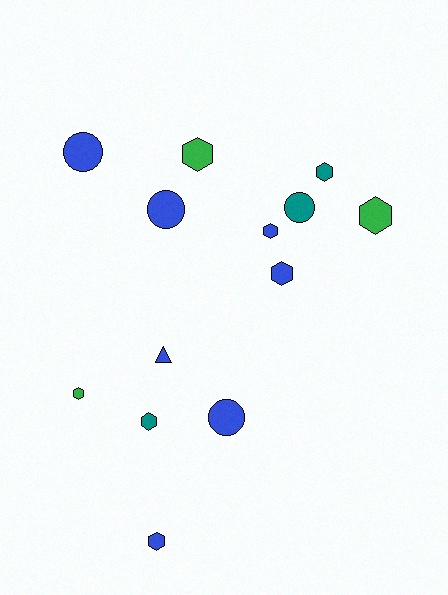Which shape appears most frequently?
Hexagon, with 8 objects.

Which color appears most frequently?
Blue, with 7 objects.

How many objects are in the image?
There are 13 objects.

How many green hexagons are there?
There are 3 green hexagons.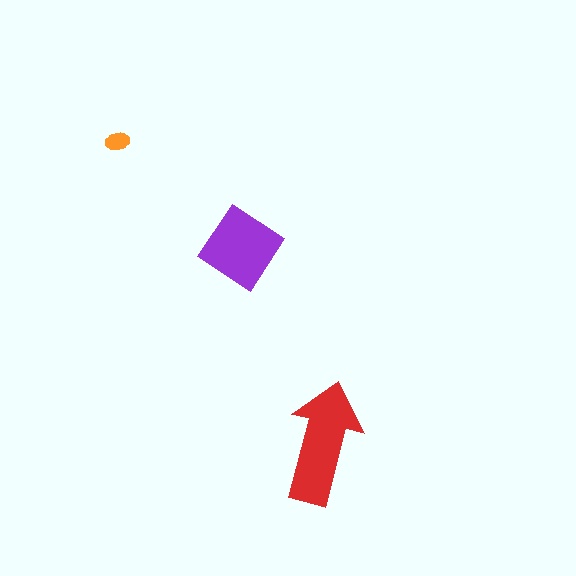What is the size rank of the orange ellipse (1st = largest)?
3rd.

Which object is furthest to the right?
The red arrow is rightmost.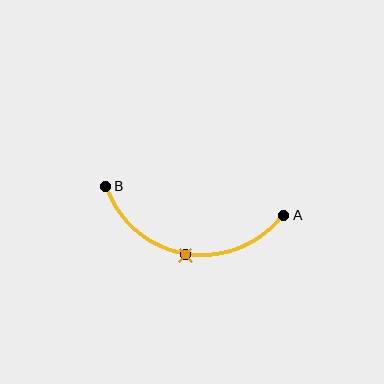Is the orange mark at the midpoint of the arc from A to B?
Yes. The orange mark lies on the arc at equal arc-length from both A and B — it is the arc midpoint.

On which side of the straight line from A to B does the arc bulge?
The arc bulges below the straight line connecting A and B.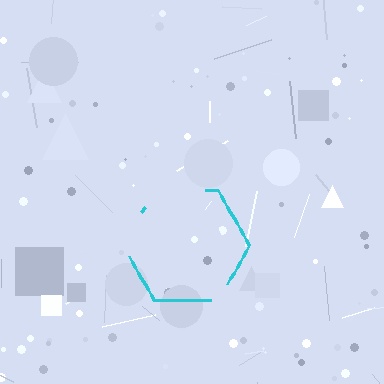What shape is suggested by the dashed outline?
The dashed outline suggests a hexagon.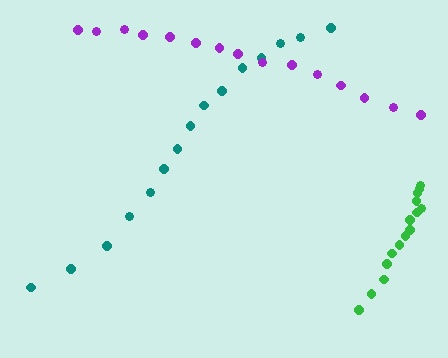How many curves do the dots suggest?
There are 3 distinct paths.